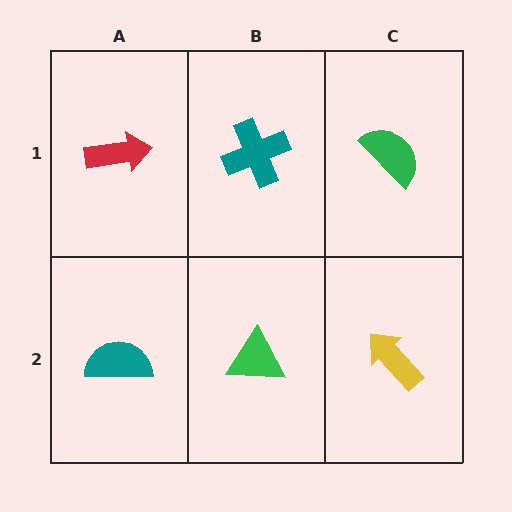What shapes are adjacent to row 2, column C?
A green semicircle (row 1, column C), a green triangle (row 2, column B).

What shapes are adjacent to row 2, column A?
A red arrow (row 1, column A), a green triangle (row 2, column B).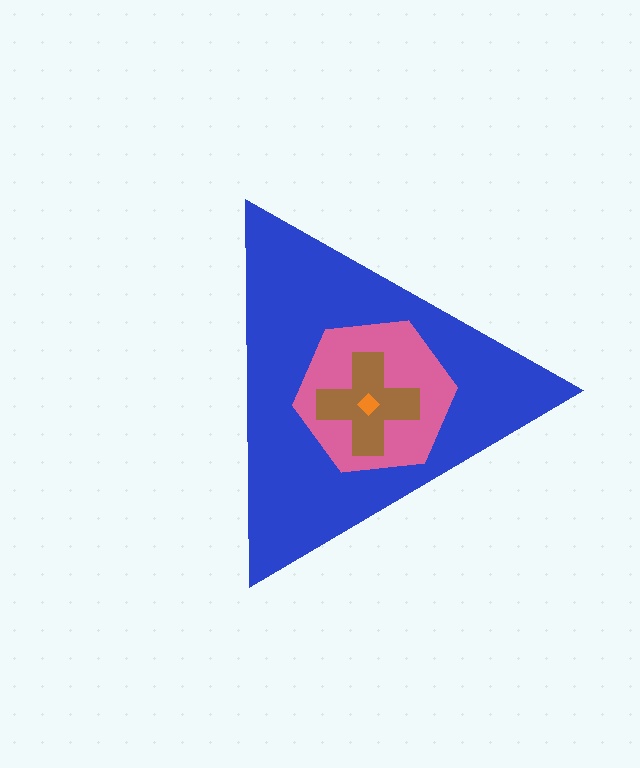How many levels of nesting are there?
4.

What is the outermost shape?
The blue triangle.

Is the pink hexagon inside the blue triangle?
Yes.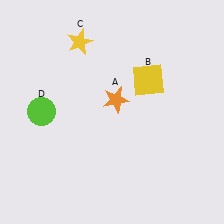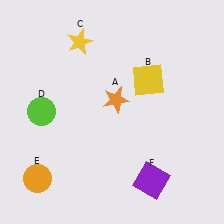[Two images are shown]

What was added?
An orange circle (E), a purple square (F) were added in Image 2.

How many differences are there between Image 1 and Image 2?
There are 2 differences between the two images.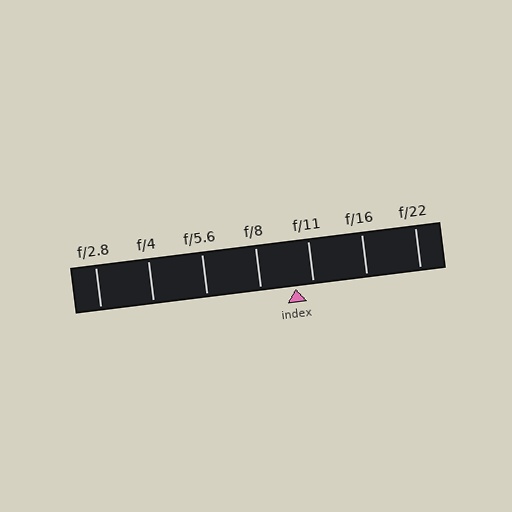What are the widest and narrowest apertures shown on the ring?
The widest aperture shown is f/2.8 and the narrowest is f/22.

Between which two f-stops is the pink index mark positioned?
The index mark is between f/8 and f/11.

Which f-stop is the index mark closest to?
The index mark is closest to f/11.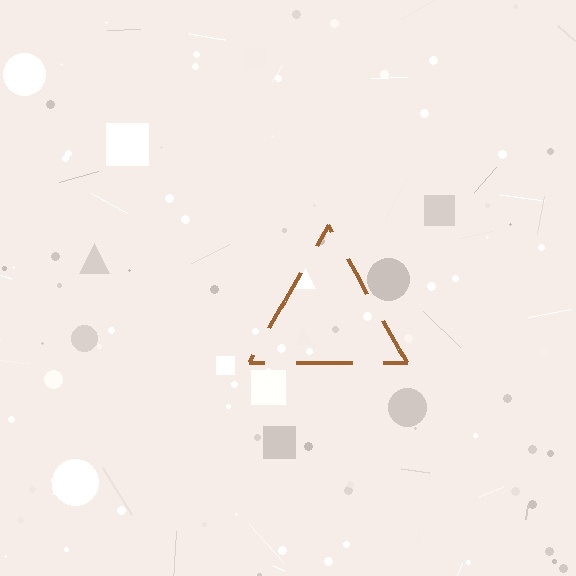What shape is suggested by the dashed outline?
The dashed outline suggests a triangle.